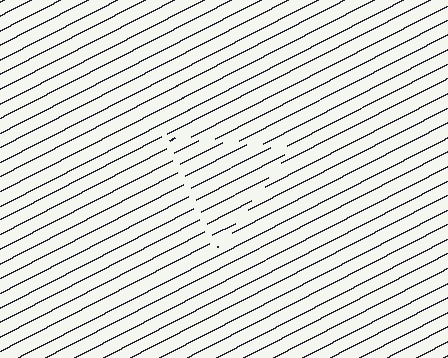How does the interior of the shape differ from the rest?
The interior of the shape contains the same grating, shifted by half a period — the contour is defined by the phase discontinuity where line-ends from the inner and outer gratings abut.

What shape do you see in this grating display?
An illusory triangle. The interior of the shape contains the same grating, shifted by half a period — the contour is defined by the phase discontinuity where line-ends from the inner and outer gratings abut.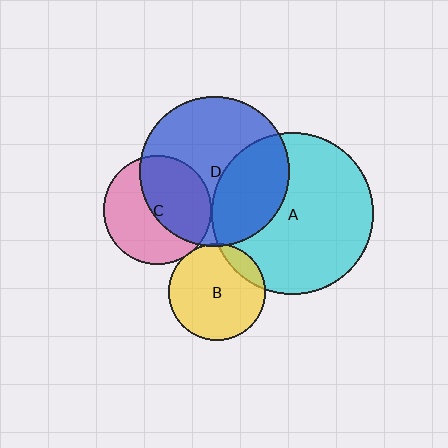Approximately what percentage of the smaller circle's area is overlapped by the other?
Approximately 5%.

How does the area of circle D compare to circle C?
Approximately 1.9 times.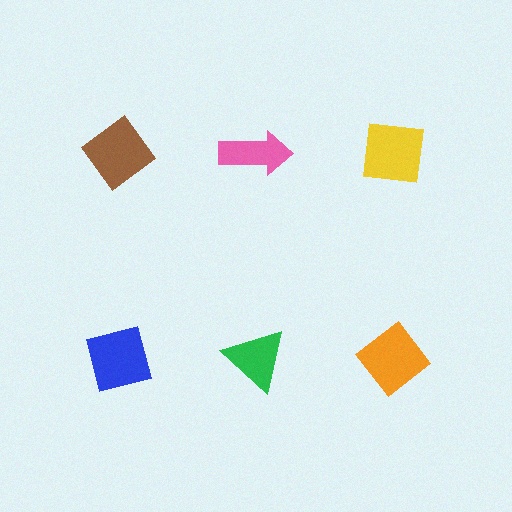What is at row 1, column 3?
A yellow square.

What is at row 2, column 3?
An orange diamond.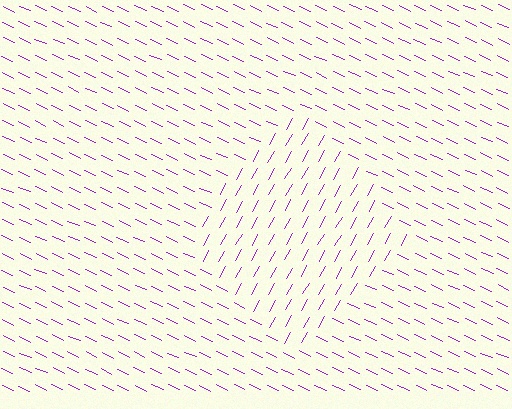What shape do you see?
I see a diamond.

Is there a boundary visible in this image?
Yes, there is a texture boundary formed by a change in line orientation.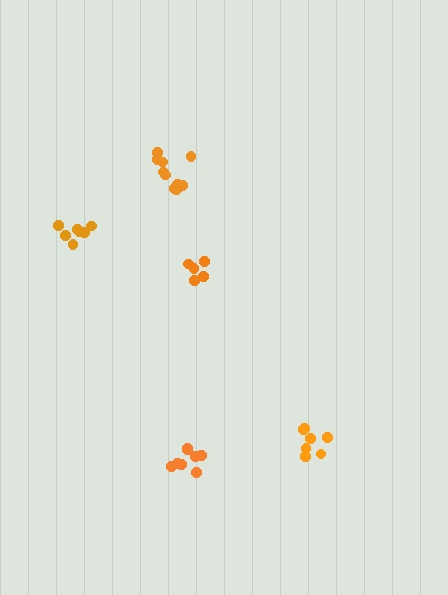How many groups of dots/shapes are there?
There are 5 groups.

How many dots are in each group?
Group 1: 7 dots, Group 2: 5 dots, Group 3: 7 dots, Group 4: 9 dots, Group 5: 10 dots (38 total).